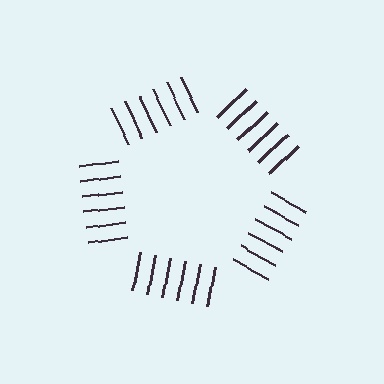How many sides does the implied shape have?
5 sides — the line-ends trace a pentagon.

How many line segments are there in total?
30 — 6 along each of the 5 edges.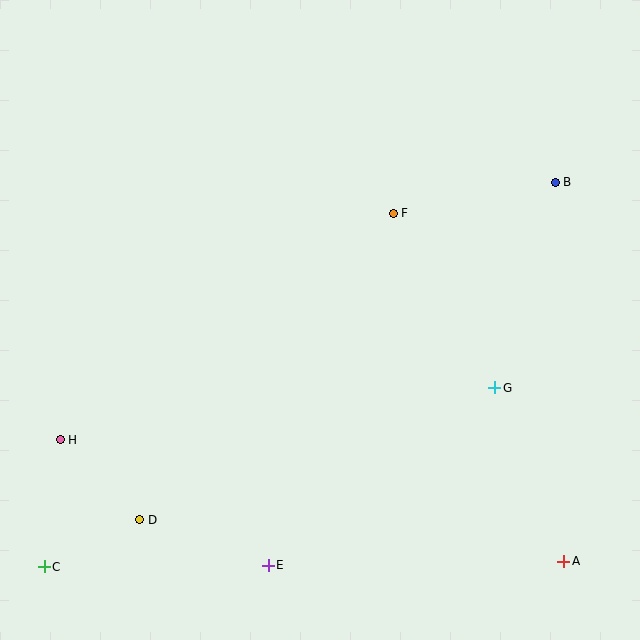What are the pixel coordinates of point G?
Point G is at (495, 388).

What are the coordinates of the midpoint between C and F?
The midpoint between C and F is at (219, 390).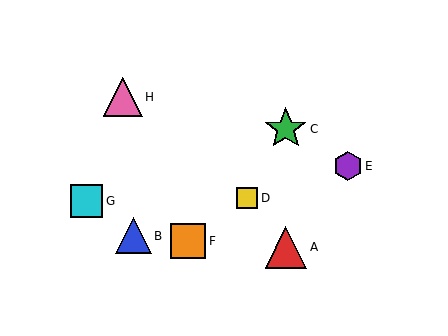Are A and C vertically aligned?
Yes, both are at x≈286.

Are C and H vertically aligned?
No, C is at x≈286 and H is at x≈123.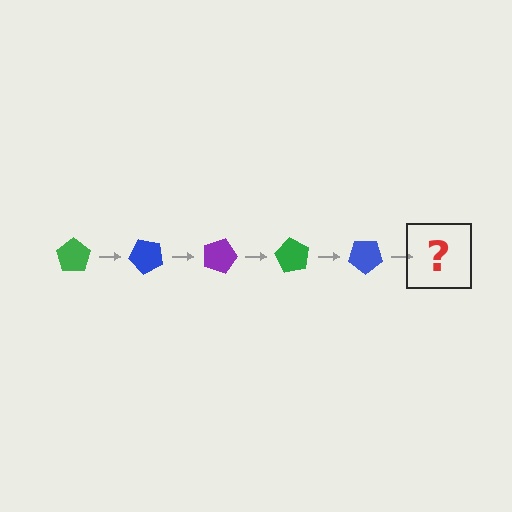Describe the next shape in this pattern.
It should be a purple pentagon, rotated 225 degrees from the start.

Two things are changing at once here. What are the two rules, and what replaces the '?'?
The two rules are that it rotates 45 degrees each step and the color cycles through green, blue, and purple. The '?' should be a purple pentagon, rotated 225 degrees from the start.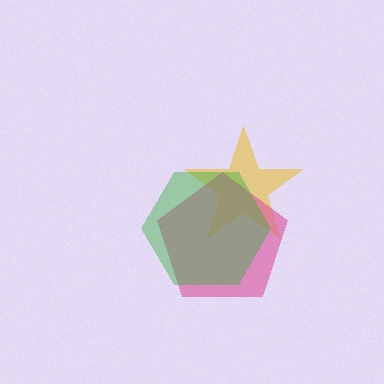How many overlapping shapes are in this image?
There are 3 overlapping shapes in the image.